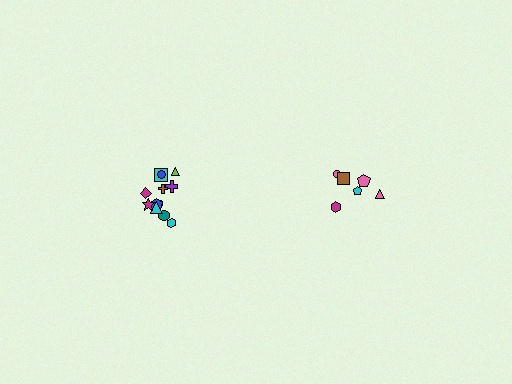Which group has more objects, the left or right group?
The left group.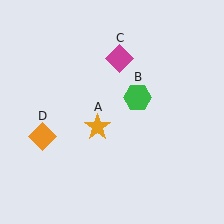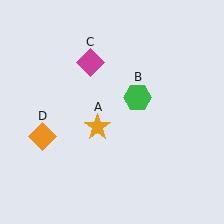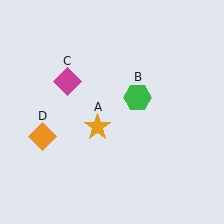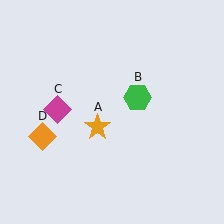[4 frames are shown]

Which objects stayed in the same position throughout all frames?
Orange star (object A) and green hexagon (object B) and orange diamond (object D) remained stationary.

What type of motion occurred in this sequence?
The magenta diamond (object C) rotated counterclockwise around the center of the scene.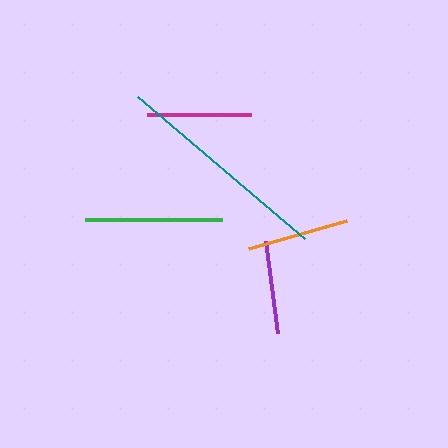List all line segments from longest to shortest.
From longest to shortest: teal, green, magenta, orange, purple.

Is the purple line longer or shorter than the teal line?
The teal line is longer than the purple line.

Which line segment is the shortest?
The purple line is the shortest at approximately 93 pixels.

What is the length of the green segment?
The green segment is approximately 137 pixels long.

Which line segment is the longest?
The teal line is the longest at approximately 219 pixels.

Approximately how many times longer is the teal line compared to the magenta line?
The teal line is approximately 2.1 times the length of the magenta line.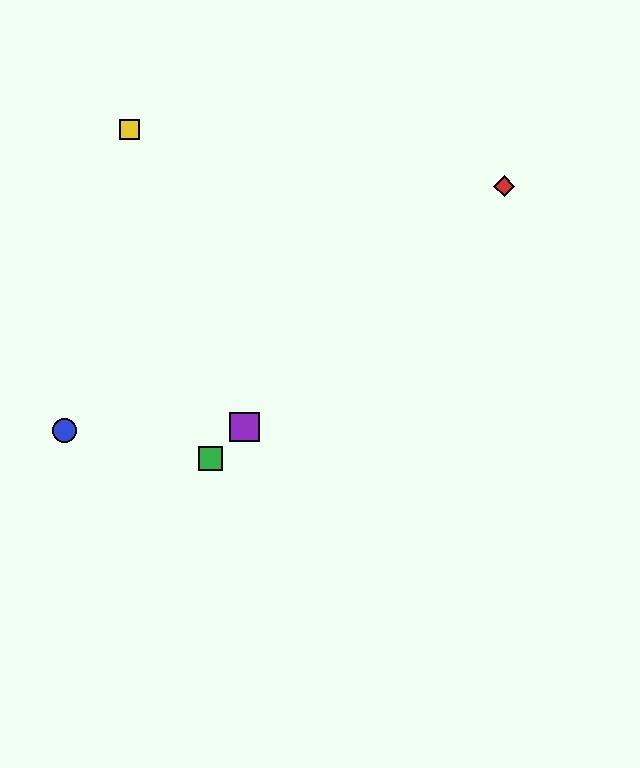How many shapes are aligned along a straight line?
3 shapes (the red diamond, the green square, the purple square) are aligned along a straight line.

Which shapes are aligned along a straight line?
The red diamond, the green square, the purple square are aligned along a straight line.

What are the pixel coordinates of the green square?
The green square is at (210, 459).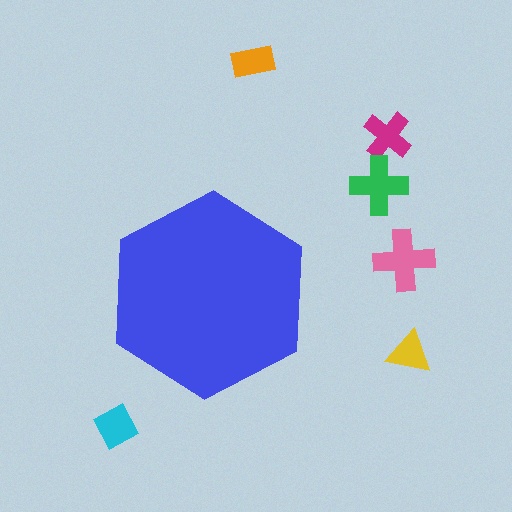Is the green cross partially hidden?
No, the green cross is fully visible.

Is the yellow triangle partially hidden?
No, the yellow triangle is fully visible.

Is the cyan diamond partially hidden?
No, the cyan diamond is fully visible.